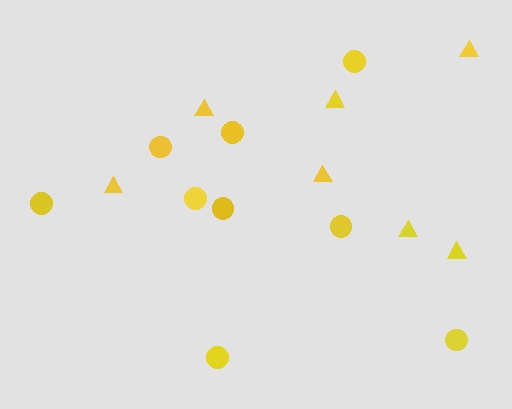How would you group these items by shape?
There are 2 groups: one group of circles (9) and one group of triangles (7).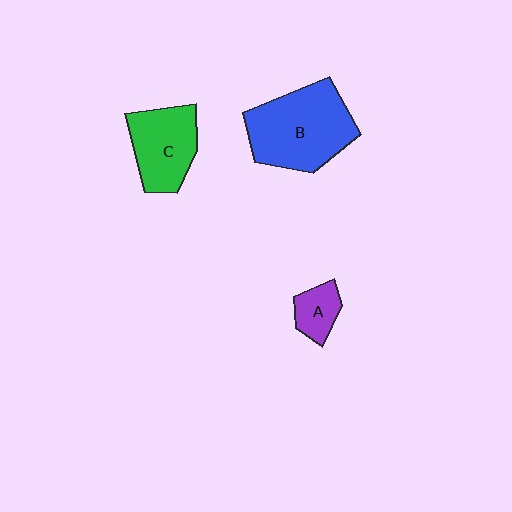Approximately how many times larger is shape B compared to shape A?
Approximately 3.4 times.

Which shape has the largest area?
Shape B (blue).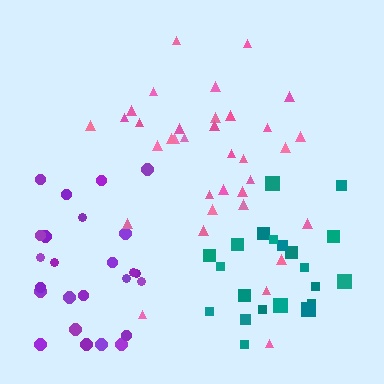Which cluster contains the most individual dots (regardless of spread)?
Pink (35).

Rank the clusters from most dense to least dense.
purple, pink, teal.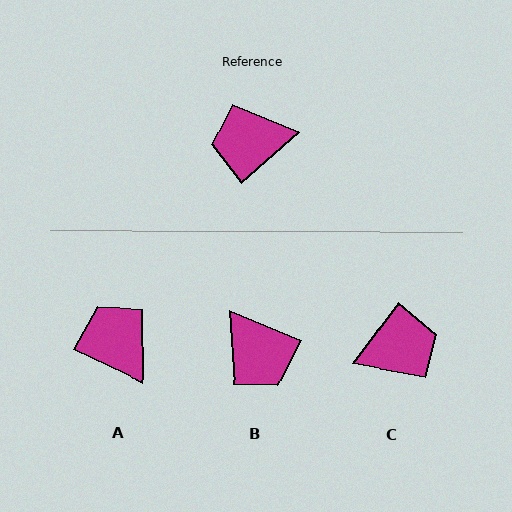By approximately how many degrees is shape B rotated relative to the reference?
Approximately 116 degrees counter-clockwise.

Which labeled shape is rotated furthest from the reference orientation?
C, about 167 degrees away.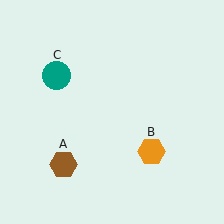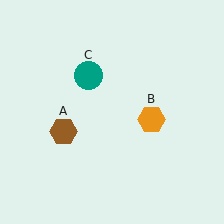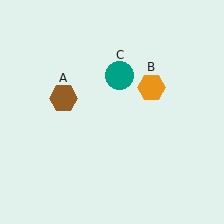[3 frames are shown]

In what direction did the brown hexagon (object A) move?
The brown hexagon (object A) moved up.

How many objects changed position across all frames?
3 objects changed position: brown hexagon (object A), orange hexagon (object B), teal circle (object C).